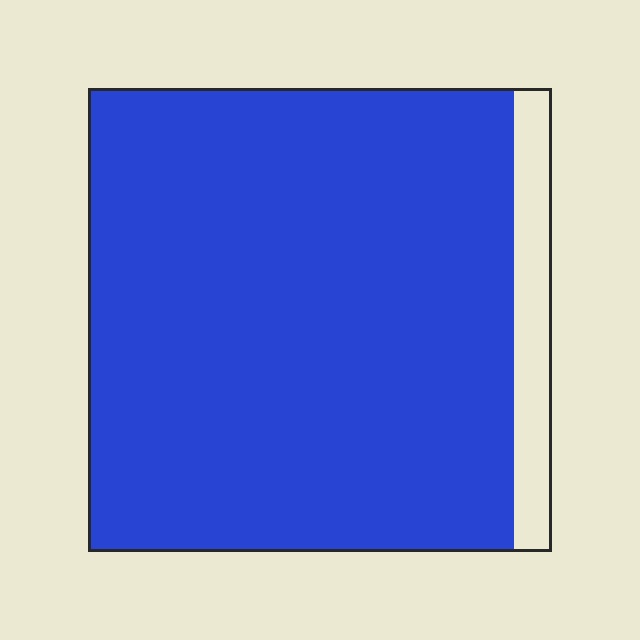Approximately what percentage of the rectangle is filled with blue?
Approximately 90%.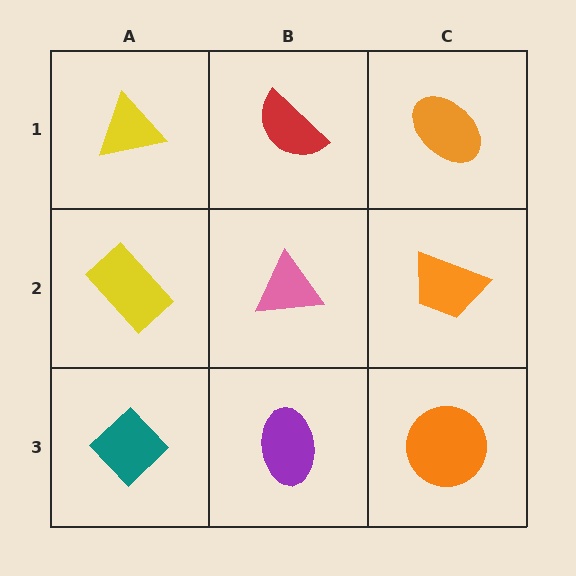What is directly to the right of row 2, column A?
A pink triangle.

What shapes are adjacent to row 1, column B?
A pink triangle (row 2, column B), a yellow triangle (row 1, column A), an orange ellipse (row 1, column C).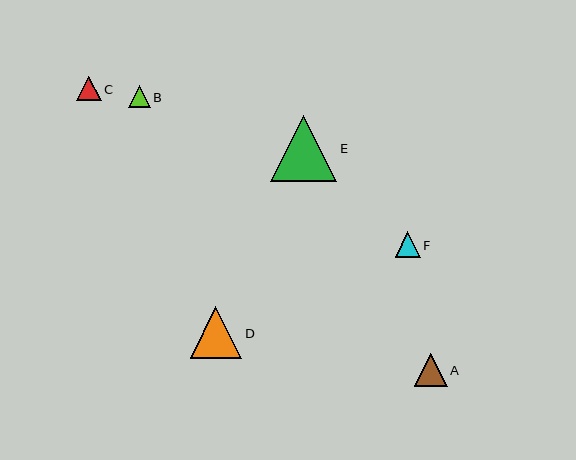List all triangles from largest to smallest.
From largest to smallest: E, D, A, F, C, B.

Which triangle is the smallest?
Triangle B is the smallest with a size of approximately 21 pixels.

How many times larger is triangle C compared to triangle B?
Triangle C is approximately 1.2 times the size of triangle B.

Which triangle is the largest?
Triangle E is the largest with a size of approximately 67 pixels.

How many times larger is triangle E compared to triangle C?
Triangle E is approximately 2.7 times the size of triangle C.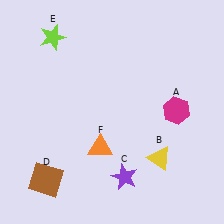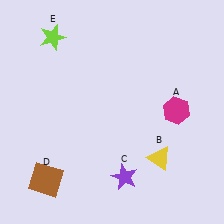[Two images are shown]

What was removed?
The orange triangle (F) was removed in Image 2.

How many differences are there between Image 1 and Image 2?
There is 1 difference between the two images.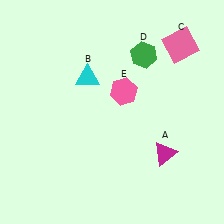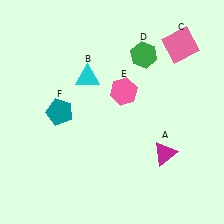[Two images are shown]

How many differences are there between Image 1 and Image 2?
There is 1 difference between the two images.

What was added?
A teal pentagon (F) was added in Image 2.